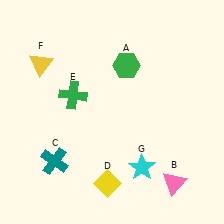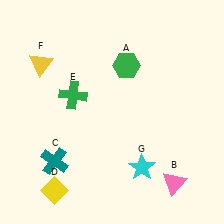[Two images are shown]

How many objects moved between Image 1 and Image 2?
1 object moved between the two images.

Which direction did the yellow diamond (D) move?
The yellow diamond (D) moved left.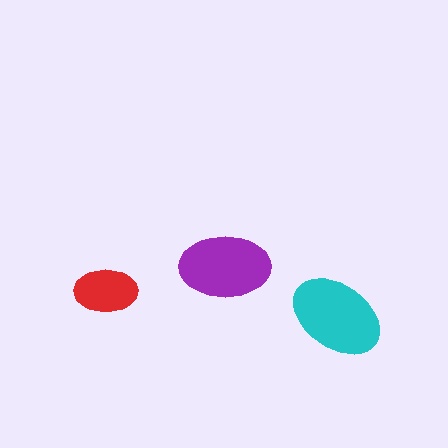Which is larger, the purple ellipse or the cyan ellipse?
The cyan one.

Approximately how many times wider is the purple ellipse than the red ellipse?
About 1.5 times wider.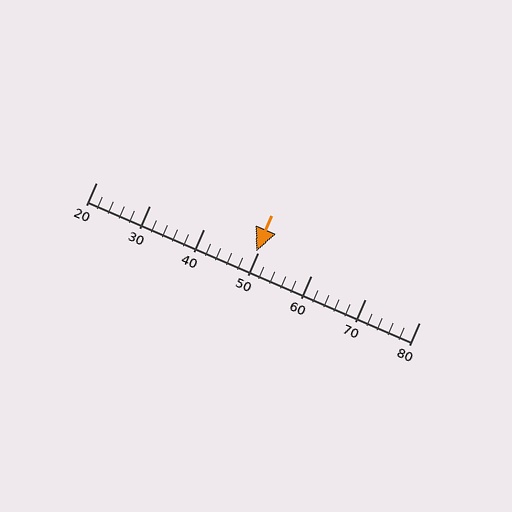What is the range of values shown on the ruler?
The ruler shows values from 20 to 80.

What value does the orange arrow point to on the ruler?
The orange arrow points to approximately 50.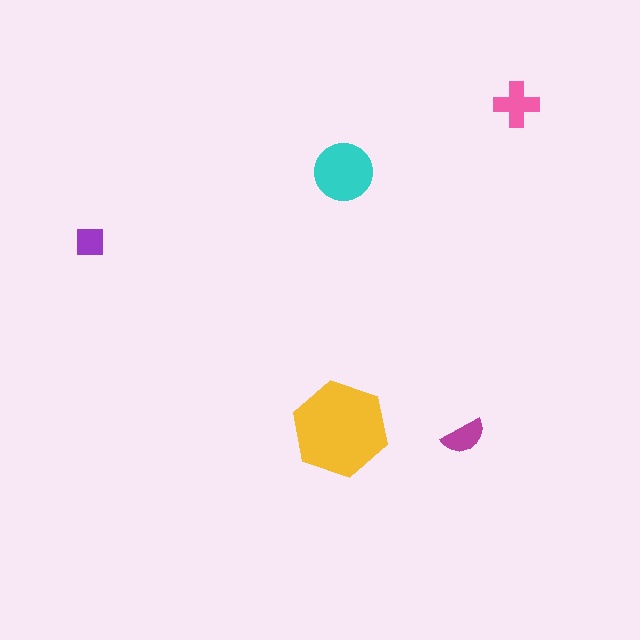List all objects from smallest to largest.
The purple square, the magenta semicircle, the pink cross, the cyan circle, the yellow hexagon.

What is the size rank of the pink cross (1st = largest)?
3rd.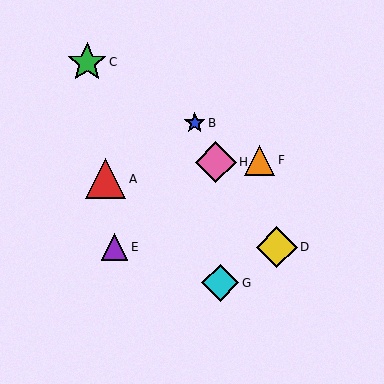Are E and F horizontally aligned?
No, E is at y≈247 and F is at y≈160.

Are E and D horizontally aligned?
Yes, both are at y≈247.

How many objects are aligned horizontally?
2 objects (D, E) are aligned horizontally.